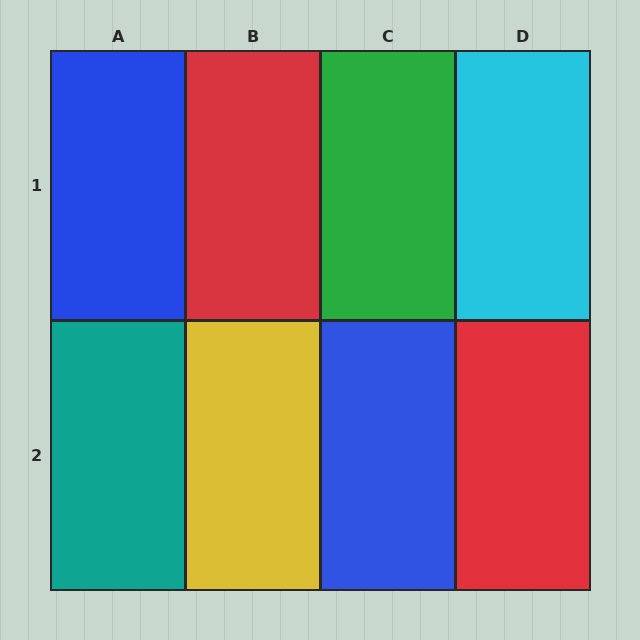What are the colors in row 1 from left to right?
Blue, red, green, cyan.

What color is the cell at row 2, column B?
Yellow.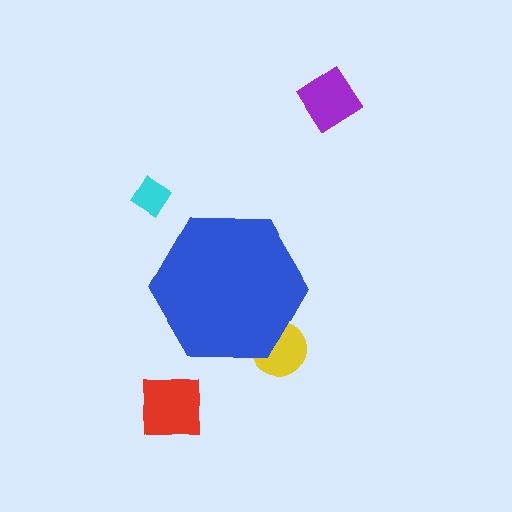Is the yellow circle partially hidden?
Yes, the yellow circle is partially hidden behind the blue hexagon.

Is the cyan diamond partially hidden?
No, the cyan diamond is fully visible.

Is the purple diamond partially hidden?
No, the purple diamond is fully visible.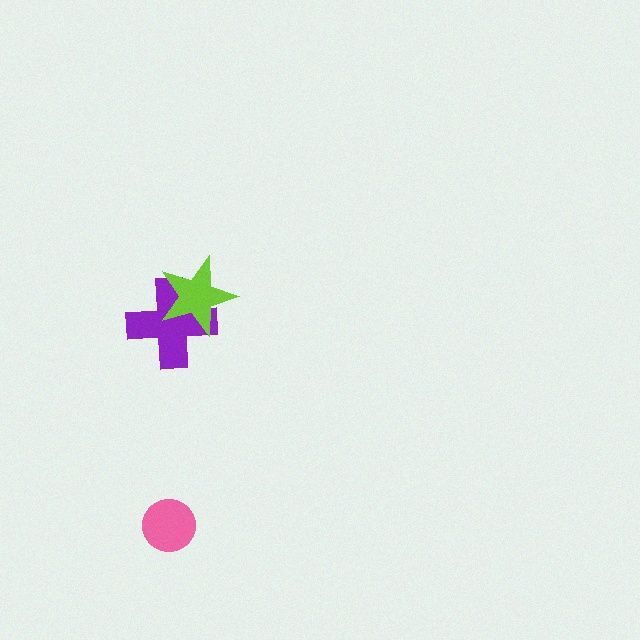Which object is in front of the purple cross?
The lime star is in front of the purple cross.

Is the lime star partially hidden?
No, no other shape covers it.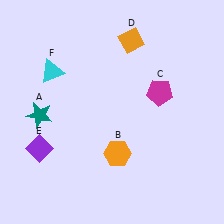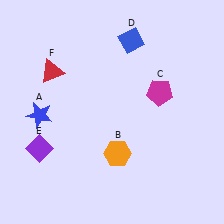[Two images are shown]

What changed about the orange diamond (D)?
In Image 1, D is orange. In Image 2, it changed to blue.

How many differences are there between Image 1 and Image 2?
There are 3 differences between the two images.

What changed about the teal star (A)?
In Image 1, A is teal. In Image 2, it changed to blue.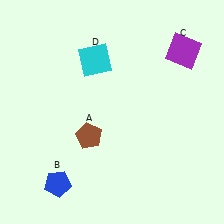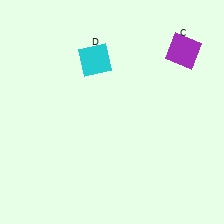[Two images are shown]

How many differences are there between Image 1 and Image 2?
There are 2 differences between the two images.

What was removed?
The brown pentagon (A), the blue pentagon (B) were removed in Image 2.